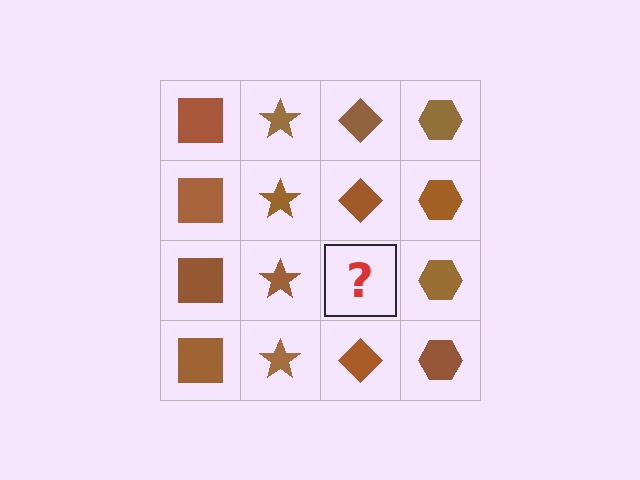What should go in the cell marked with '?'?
The missing cell should contain a brown diamond.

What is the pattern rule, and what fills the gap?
The rule is that each column has a consistent shape. The gap should be filled with a brown diamond.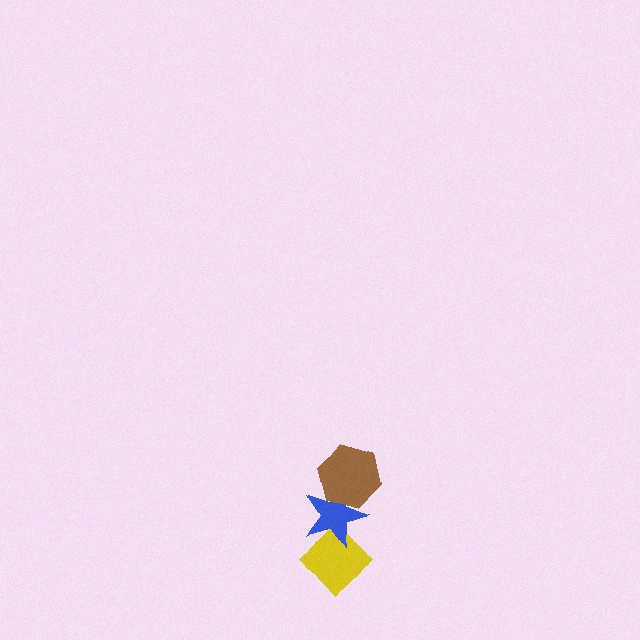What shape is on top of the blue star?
The brown hexagon is on top of the blue star.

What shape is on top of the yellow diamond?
The blue star is on top of the yellow diamond.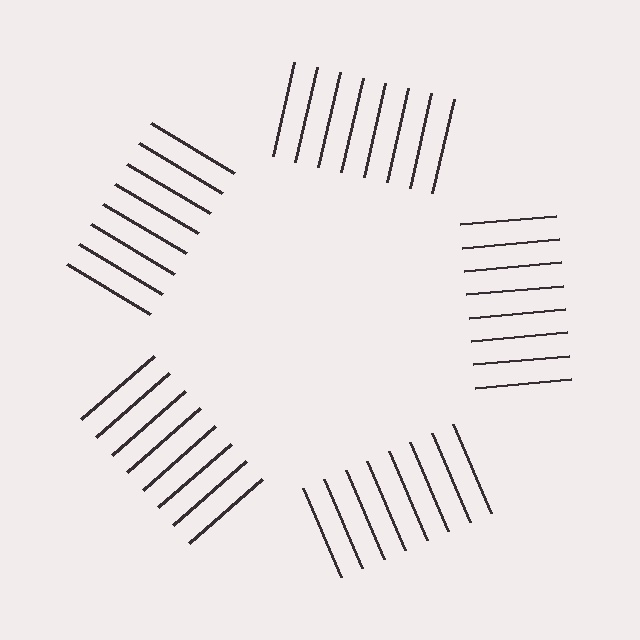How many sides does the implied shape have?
5 sides — the line-ends trace a pentagon.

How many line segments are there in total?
40 — 8 along each of the 5 edges.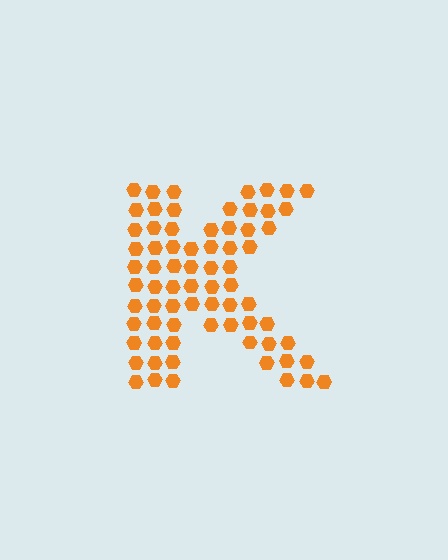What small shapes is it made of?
It is made of small hexagons.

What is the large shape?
The large shape is the letter K.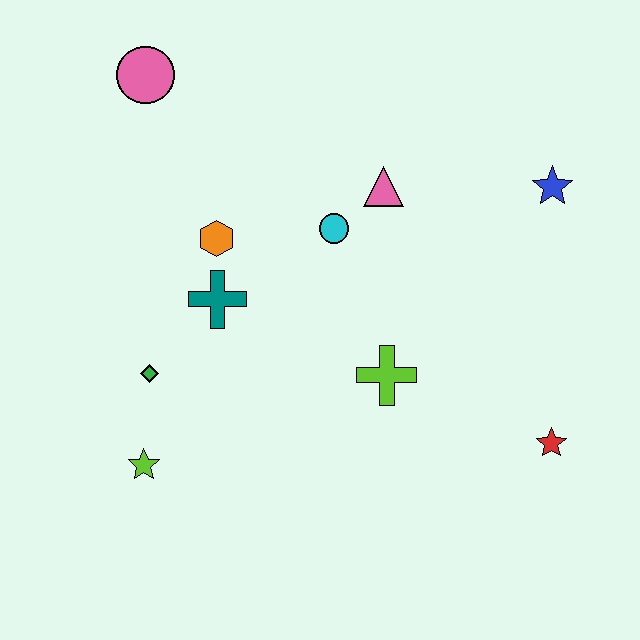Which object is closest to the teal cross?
The orange hexagon is closest to the teal cross.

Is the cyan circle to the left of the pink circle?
No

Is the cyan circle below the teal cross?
No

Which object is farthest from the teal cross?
The red star is farthest from the teal cross.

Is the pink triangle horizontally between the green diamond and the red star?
Yes